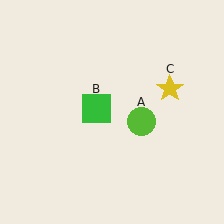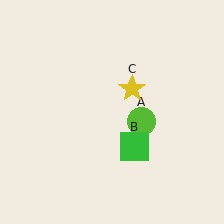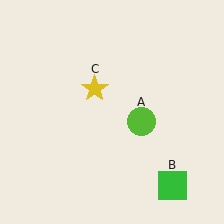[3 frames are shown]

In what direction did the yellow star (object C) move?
The yellow star (object C) moved left.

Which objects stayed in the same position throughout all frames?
Lime circle (object A) remained stationary.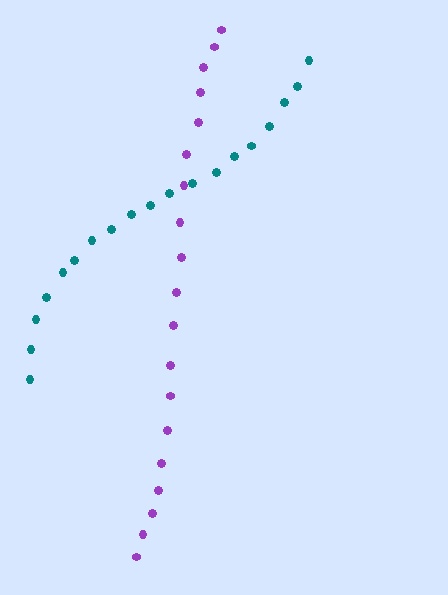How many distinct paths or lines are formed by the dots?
There are 2 distinct paths.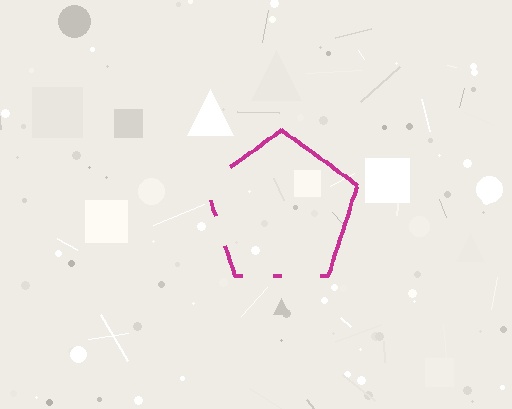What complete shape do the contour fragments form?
The contour fragments form a pentagon.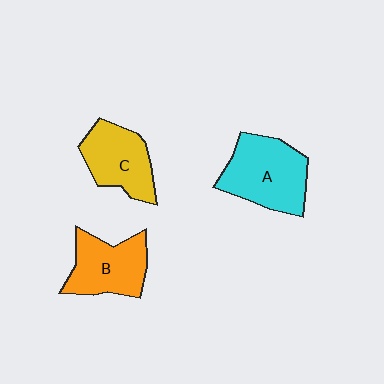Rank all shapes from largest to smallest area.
From largest to smallest: A (cyan), B (orange), C (yellow).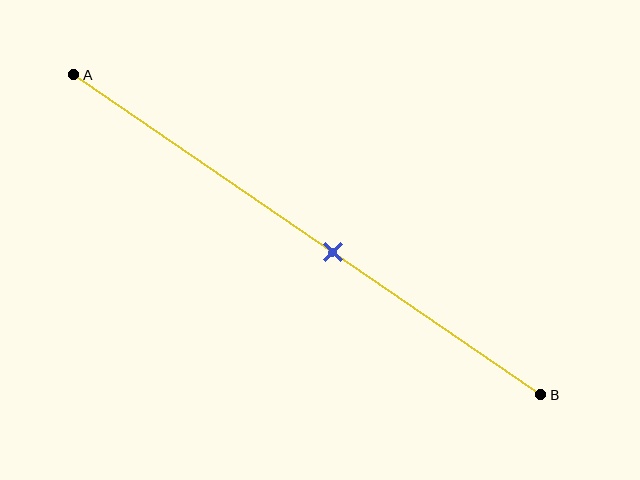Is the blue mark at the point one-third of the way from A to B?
No, the mark is at about 55% from A, not at the 33% one-third point.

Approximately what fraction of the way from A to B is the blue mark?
The blue mark is approximately 55% of the way from A to B.